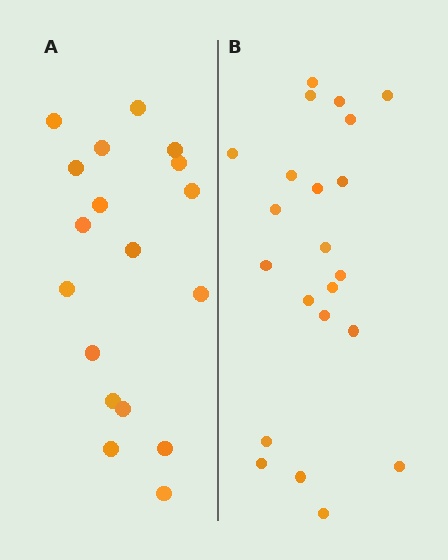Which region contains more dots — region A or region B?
Region B (the right region) has more dots.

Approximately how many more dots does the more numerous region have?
Region B has about 4 more dots than region A.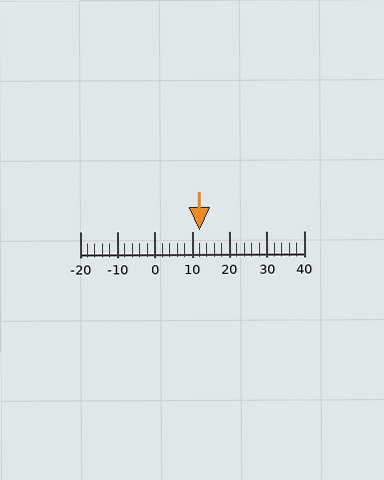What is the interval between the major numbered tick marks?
The major tick marks are spaced 10 units apart.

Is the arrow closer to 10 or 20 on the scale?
The arrow is closer to 10.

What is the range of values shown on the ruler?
The ruler shows values from -20 to 40.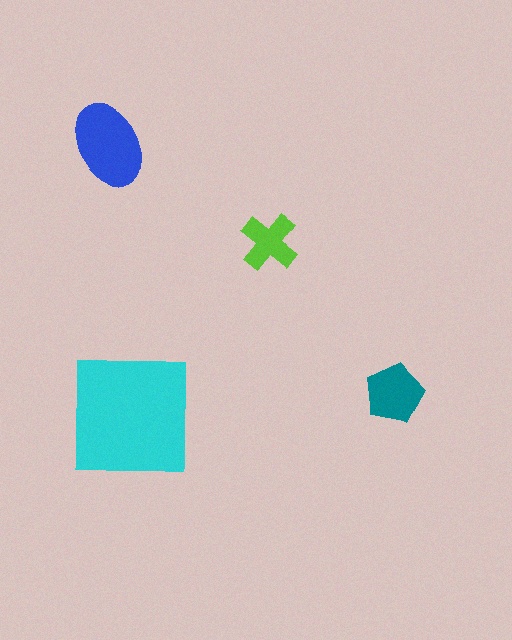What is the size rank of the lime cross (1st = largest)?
4th.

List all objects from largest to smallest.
The cyan square, the blue ellipse, the teal pentagon, the lime cross.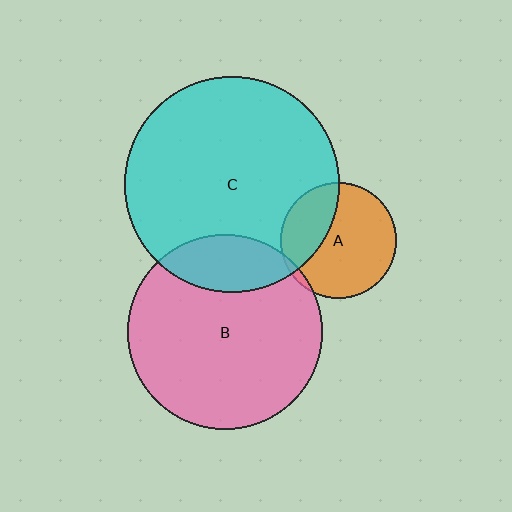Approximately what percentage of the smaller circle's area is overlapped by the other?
Approximately 30%.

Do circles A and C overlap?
Yes.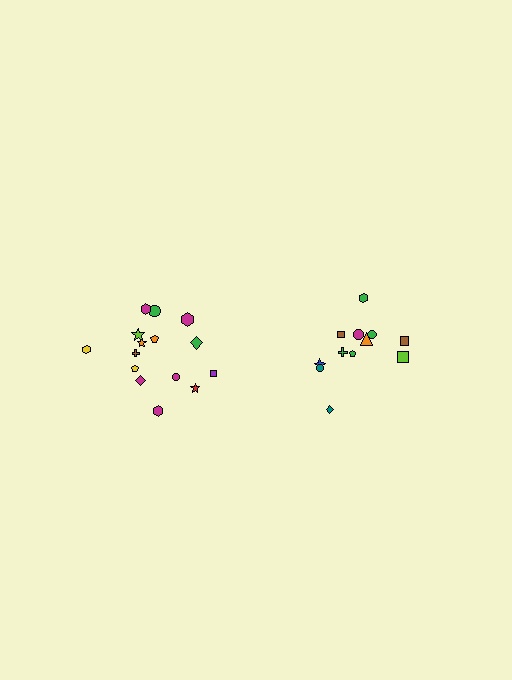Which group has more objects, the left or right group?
The left group.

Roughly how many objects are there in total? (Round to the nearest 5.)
Roughly 25 objects in total.